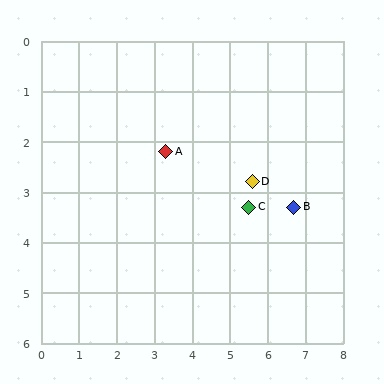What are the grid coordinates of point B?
Point B is at approximately (6.7, 3.3).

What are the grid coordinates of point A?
Point A is at approximately (3.3, 2.2).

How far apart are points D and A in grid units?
Points D and A are about 2.4 grid units apart.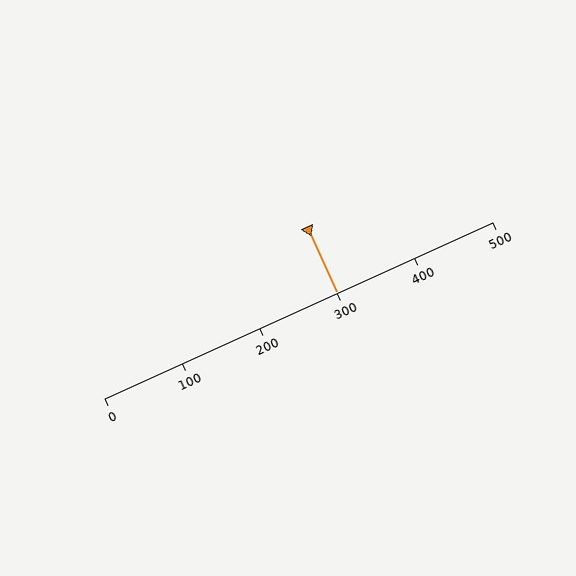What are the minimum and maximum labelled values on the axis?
The axis runs from 0 to 500.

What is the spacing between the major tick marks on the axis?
The major ticks are spaced 100 apart.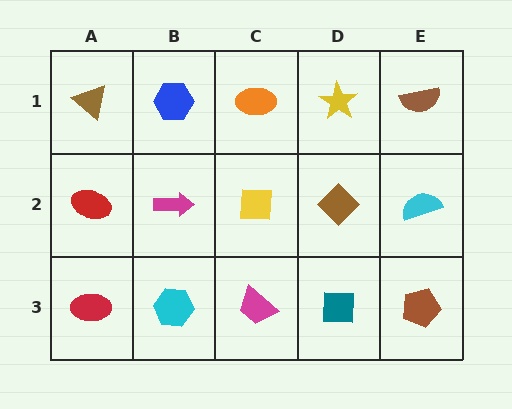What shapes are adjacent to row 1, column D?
A brown diamond (row 2, column D), an orange ellipse (row 1, column C), a brown semicircle (row 1, column E).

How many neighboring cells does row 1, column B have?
3.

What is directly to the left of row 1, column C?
A blue hexagon.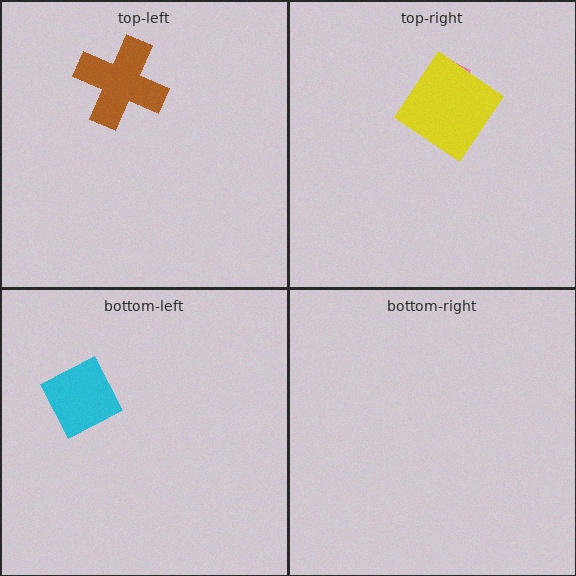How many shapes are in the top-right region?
2.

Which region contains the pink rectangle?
The top-right region.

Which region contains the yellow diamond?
The top-right region.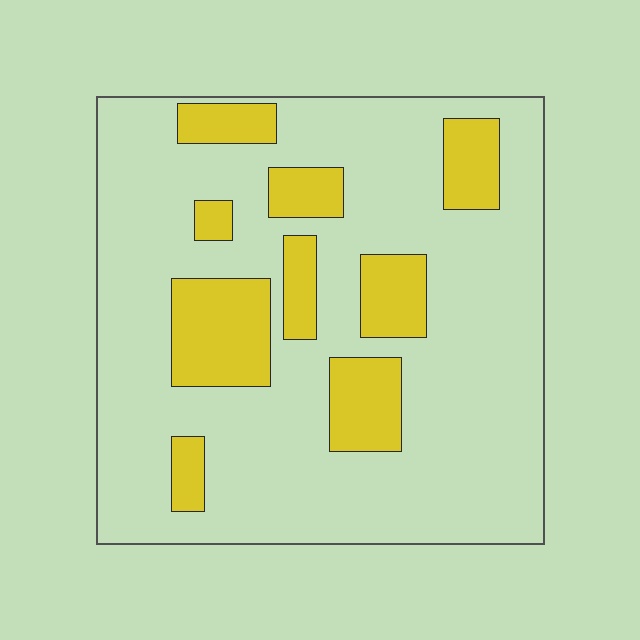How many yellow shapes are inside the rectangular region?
9.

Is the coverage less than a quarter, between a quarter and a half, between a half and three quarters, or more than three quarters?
Less than a quarter.